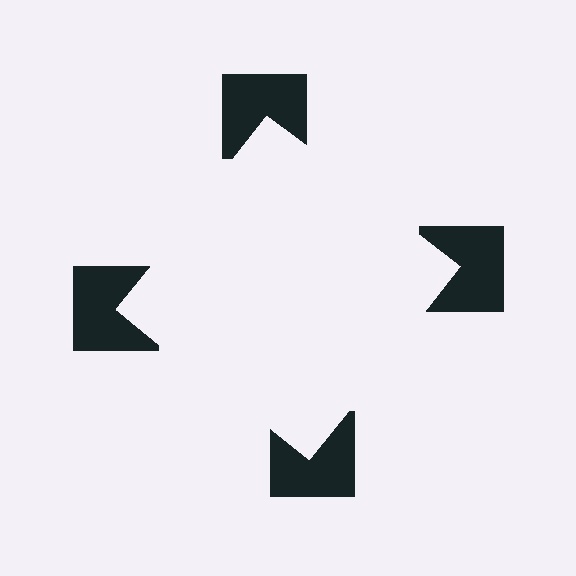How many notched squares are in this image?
There are 4 — one at each vertex of the illusory square.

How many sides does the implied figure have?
4 sides.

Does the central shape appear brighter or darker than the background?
It typically appears slightly brighter than the background, even though no actual brightness change is drawn.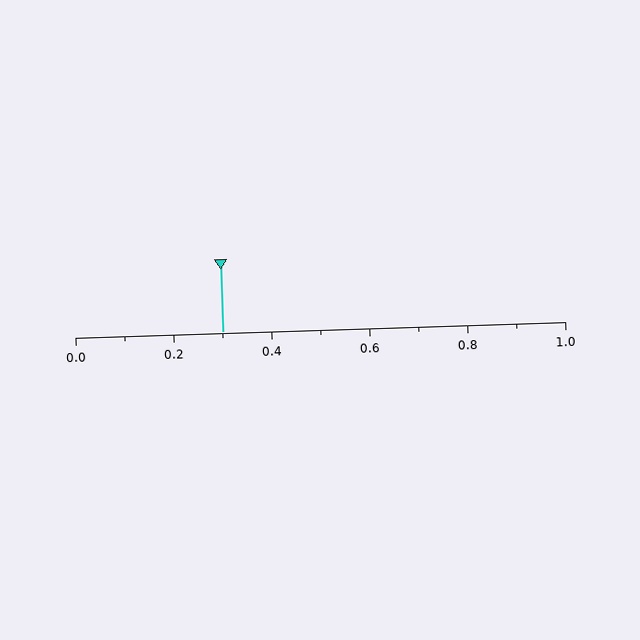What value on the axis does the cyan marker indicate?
The marker indicates approximately 0.3.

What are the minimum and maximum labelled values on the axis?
The axis runs from 0.0 to 1.0.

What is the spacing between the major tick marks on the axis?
The major ticks are spaced 0.2 apart.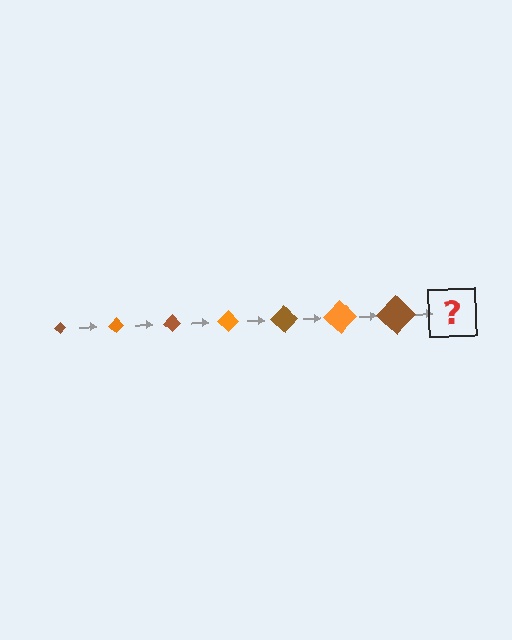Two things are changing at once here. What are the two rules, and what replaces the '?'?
The two rules are that the diamond grows larger each step and the color cycles through brown and orange. The '?' should be an orange diamond, larger than the previous one.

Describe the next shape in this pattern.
It should be an orange diamond, larger than the previous one.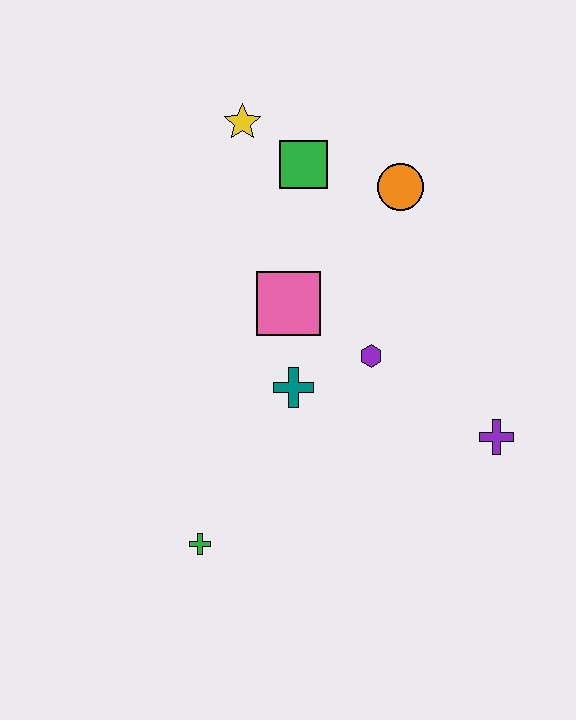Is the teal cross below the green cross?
No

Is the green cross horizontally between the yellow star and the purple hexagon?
No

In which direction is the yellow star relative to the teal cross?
The yellow star is above the teal cross.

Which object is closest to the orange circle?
The green square is closest to the orange circle.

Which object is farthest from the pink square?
The green cross is farthest from the pink square.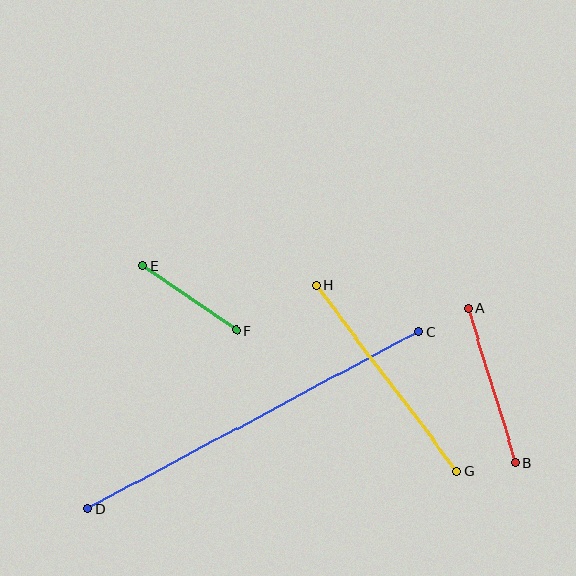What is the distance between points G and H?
The distance is approximately 233 pixels.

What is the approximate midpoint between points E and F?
The midpoint is at approximately (189, 298) pixels.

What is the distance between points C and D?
The distance is approximately 375 pixels.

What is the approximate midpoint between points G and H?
The midpoint is at approximately (387, 378) pixels.